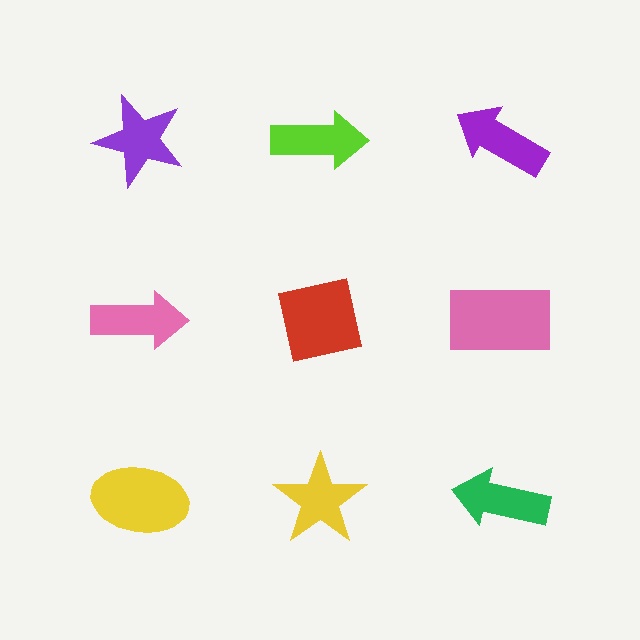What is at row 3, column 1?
A yellow ellipse.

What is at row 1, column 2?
A lime arrow.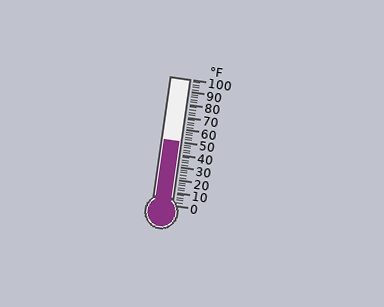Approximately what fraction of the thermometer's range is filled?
The thermometer is filled to approximately 50% of its range.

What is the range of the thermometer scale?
The thermometer scale ranges from 0°F to 100°F.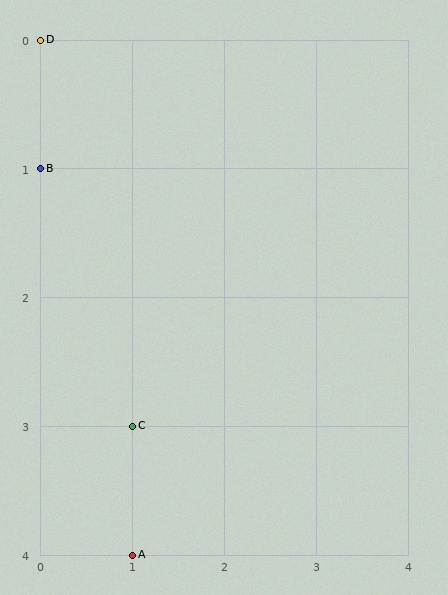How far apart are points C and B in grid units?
Points C and B are 1 column and 2 rows apart (about 2.2 grid units diagonally).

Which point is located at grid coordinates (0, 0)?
Point D is at (0, 0).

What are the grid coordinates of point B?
Point B is at grid coordinates (0, 1).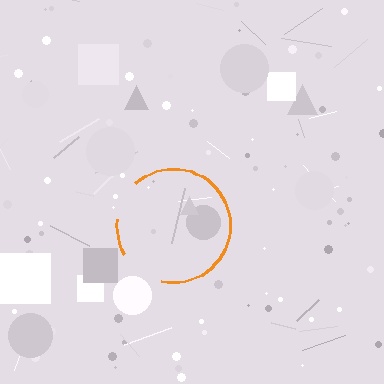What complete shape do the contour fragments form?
The contour fragments form a circle.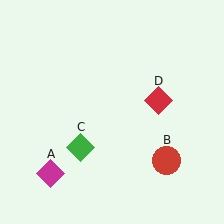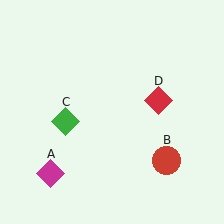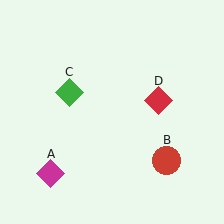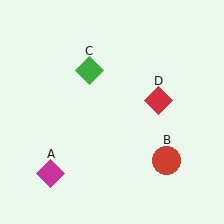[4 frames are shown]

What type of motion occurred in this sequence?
The green diamond (object C) rotated clockwise around the center of the scene.